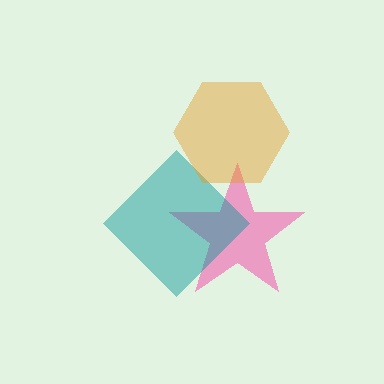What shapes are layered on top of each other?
The layered shapes are: a pink star, a teal diamond, an orange hexagon.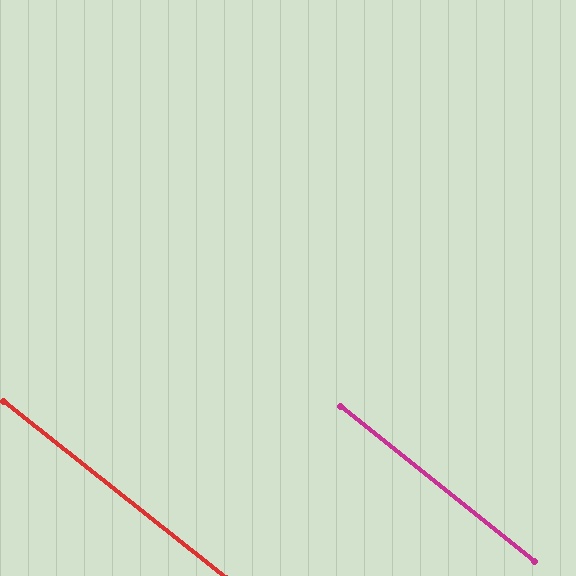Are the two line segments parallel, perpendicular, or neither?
Parallel — their directions differ by only 0.2°.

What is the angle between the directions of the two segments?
Approximately 0 degrees.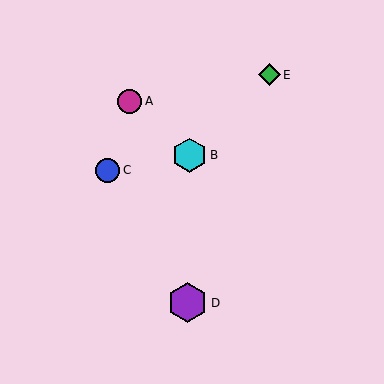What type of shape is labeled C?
Shape C is a blue circle.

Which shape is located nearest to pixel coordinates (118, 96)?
The magenta circle (labeled A) at (130, 101) is nearest to that location.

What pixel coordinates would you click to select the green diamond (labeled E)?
Click at (269, 75) to select the green diamond E.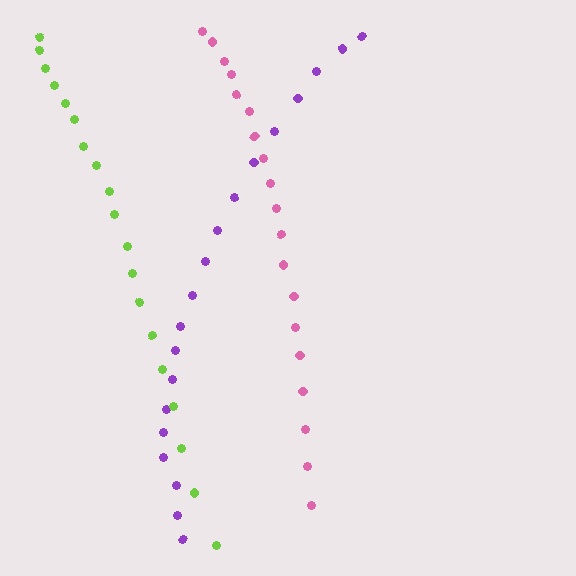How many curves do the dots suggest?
There are 3 distinct paths.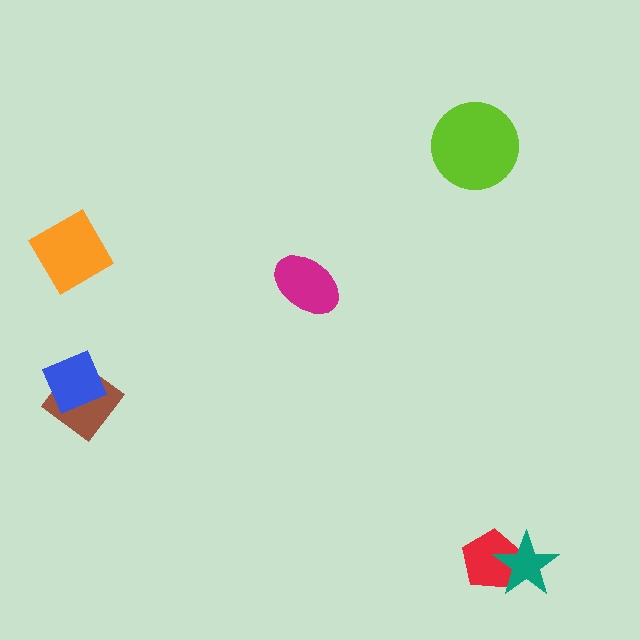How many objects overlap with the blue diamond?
1 object overlaps with the blue diamond.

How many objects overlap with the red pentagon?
1 object overlaps with the red pentagon.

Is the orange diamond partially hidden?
No, no other shape covers it.